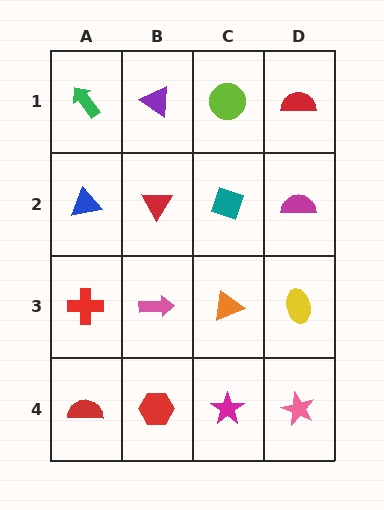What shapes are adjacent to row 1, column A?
A blue triangle (row 2, column A), a purple triangle (row 1, column B).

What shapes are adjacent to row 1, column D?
A magenta semicircle (row 2, column D), a lime circle (row 1, column C).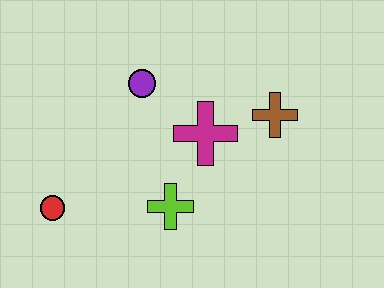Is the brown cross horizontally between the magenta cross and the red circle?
No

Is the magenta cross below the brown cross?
Yes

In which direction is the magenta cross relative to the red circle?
The magenta cross is to the right of the red circle.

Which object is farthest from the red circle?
The brown cross is farthest from the red circle.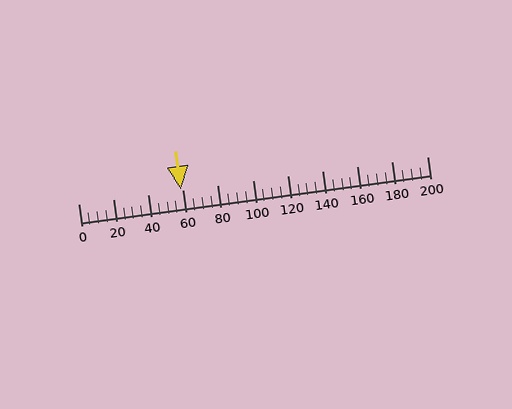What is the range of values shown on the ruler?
The ruler shows values from 0 to 200.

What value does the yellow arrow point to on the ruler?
The yellow arrow points to approximately 59.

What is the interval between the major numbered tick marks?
The major tick marks are spaced 20 units apart.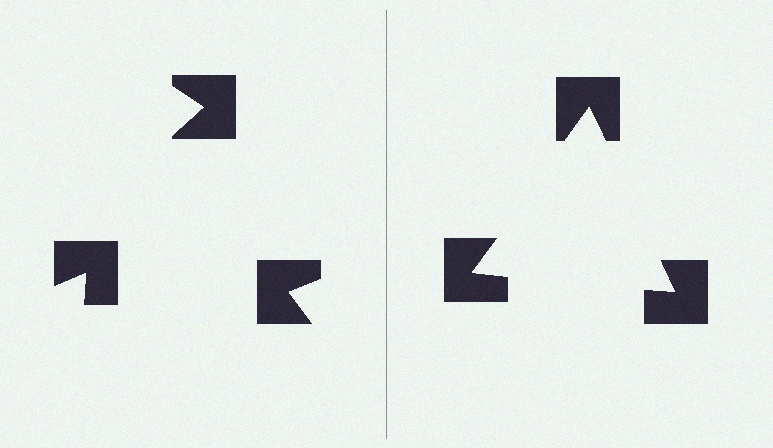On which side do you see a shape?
An illusory triangle appears on the right side. On the left side the wedge cuts are rotated, so no coherent shape forms.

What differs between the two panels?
The notched squares are positioned identically on both sides; only the wedge orientations differ. On the right they align to a triangle; on the left they are misaligned.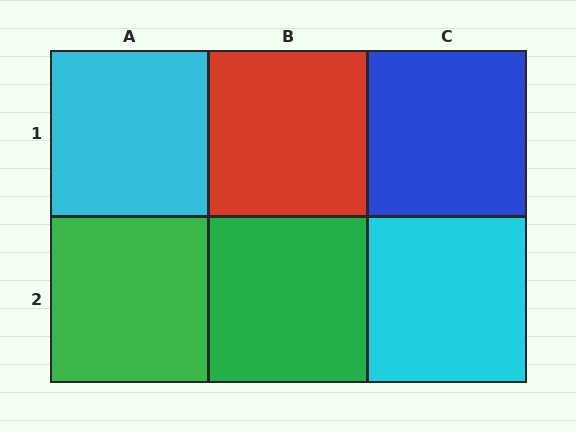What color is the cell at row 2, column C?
Cyan.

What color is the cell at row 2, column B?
Green.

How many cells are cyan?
2 cells are cyan.